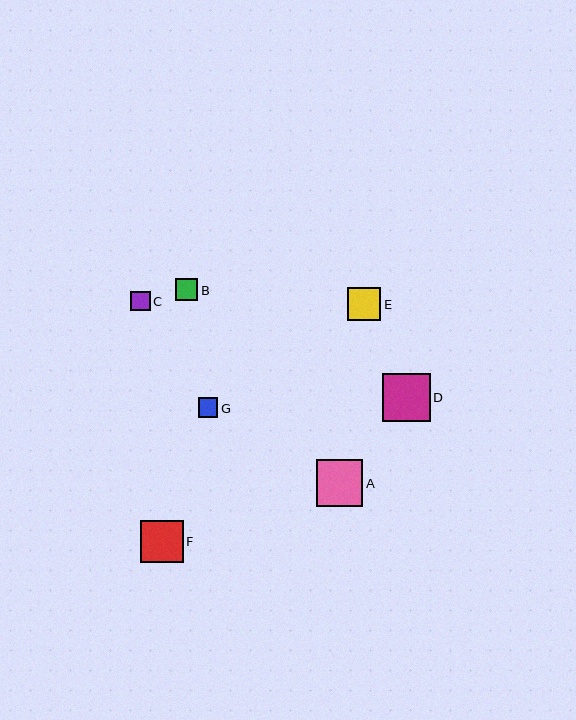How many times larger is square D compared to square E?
Square D is approximately 1.4 times the size of square E.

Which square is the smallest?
Square G is the smallest with a size of approximately 20 pixels.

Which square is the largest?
Square D is the largest with a size of approximately 48 pixels.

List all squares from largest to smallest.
From largest to smallest: D, A, F, E, B, C, G.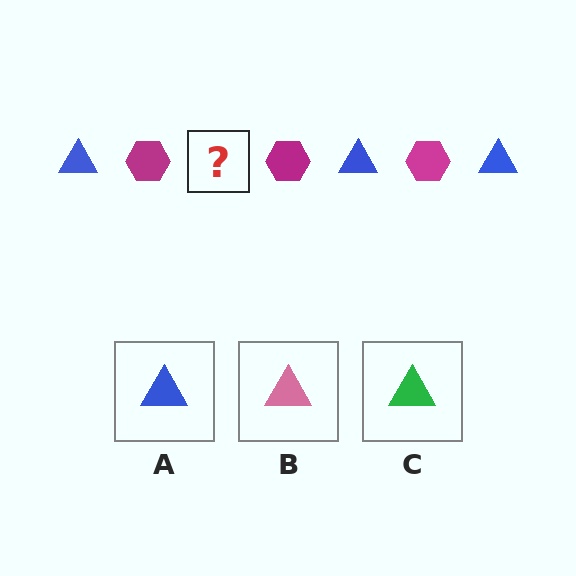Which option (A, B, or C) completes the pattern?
A.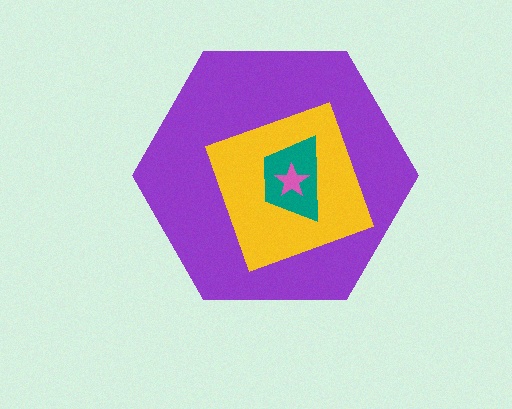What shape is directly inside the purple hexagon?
The yellow diamond.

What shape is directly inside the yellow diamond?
The teal trapezoid.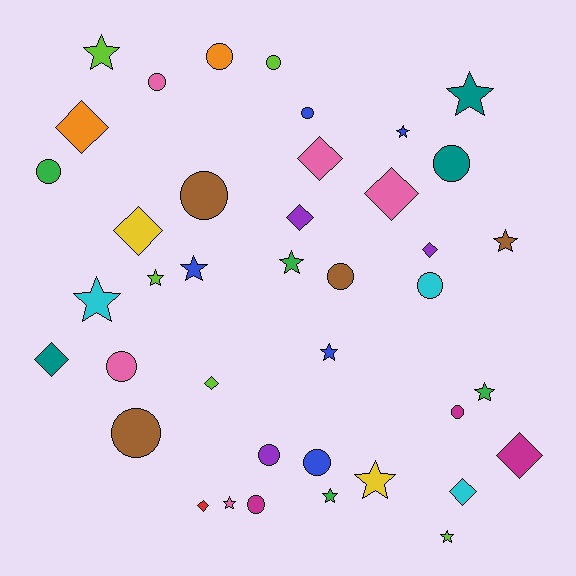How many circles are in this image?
There are 15 circles.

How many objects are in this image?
There are 40 objects.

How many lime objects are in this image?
There are 5 lime objects.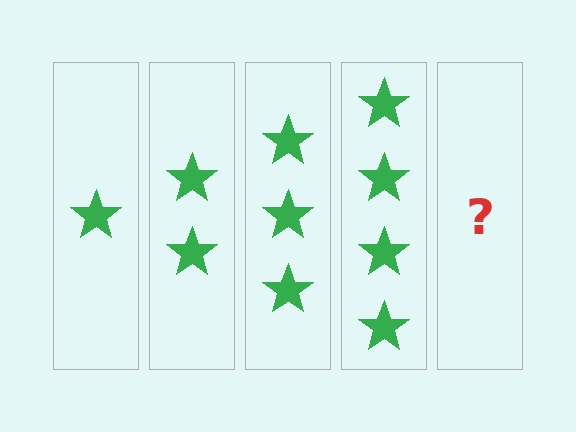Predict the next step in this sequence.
The next step is 5 stars.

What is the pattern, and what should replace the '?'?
The pattern is that each step adds one more star. The '?' should be 5 stars.